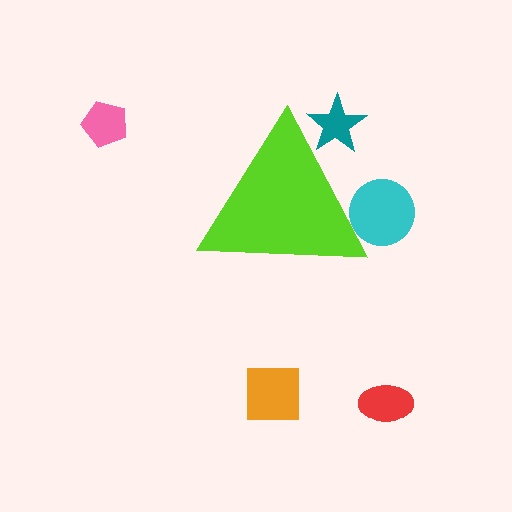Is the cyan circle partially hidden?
Yes, the cyan circle is partially hidden behind the lime triangle.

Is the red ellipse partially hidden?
No, the red ellipse is fully visible.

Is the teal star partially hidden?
Yes, the teal star is partially hidden behind the lime triangle.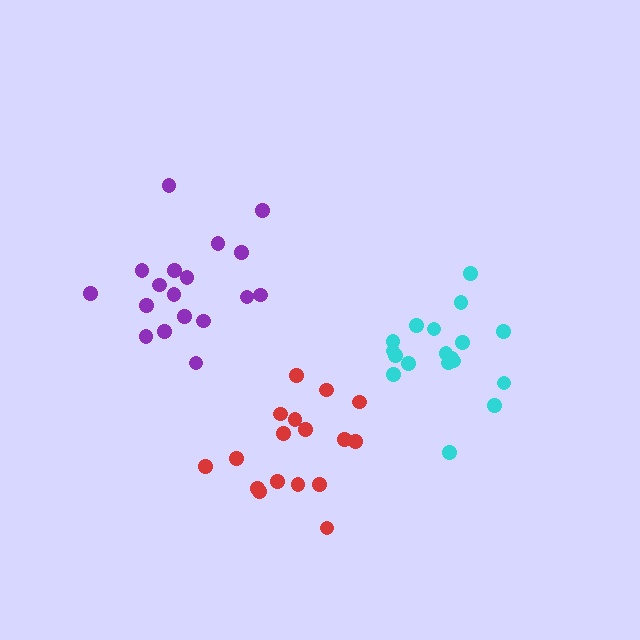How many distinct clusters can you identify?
There are 3 distinct clusters.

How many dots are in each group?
Group 1: 18 dots, Group 2: 18 dots, Group 3: 17 dots (53 total).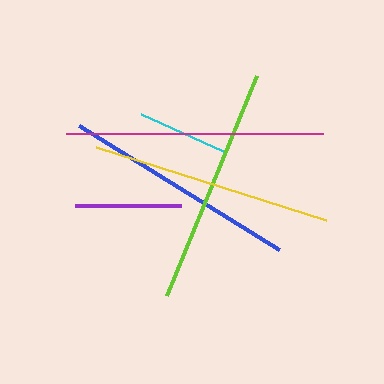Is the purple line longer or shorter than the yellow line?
The yellow line is longer than the purple line.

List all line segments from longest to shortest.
From longest to shortest: magenta, yellow, lime, blue, purple, cyan.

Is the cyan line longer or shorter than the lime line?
The lime line is longer than the cyan line.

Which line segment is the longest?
The magenta line is the longest at approximately 256 pixels.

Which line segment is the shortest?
The cyan line is the shortest at approximately 91 pixels.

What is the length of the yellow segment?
The yellow segment is approximately 241 pixels long.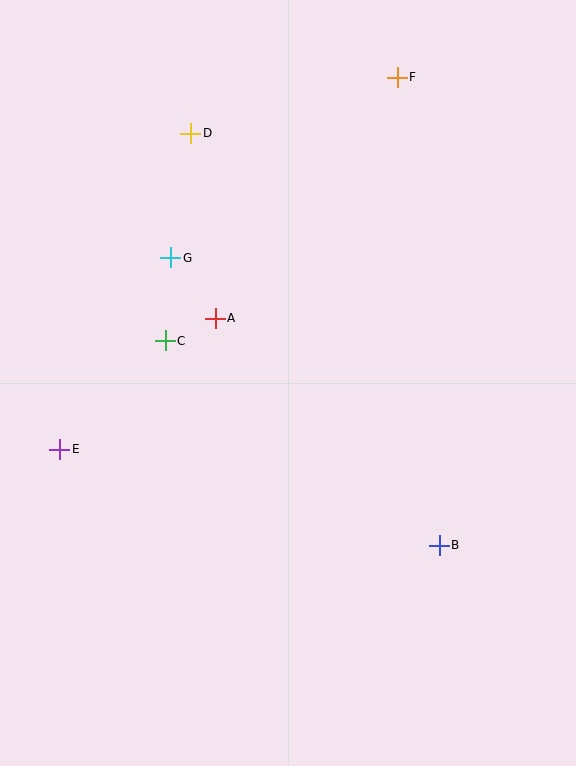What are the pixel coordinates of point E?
Point E is at (60, 450).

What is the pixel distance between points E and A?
The distance between E and A is 203 pixels.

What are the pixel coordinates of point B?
Point B is at (439, 545).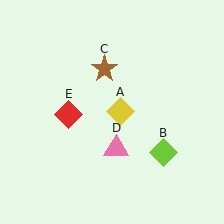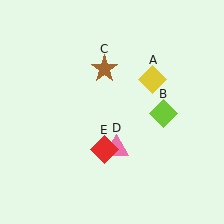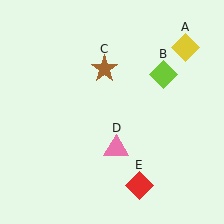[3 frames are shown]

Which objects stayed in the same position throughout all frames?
Brown star (object C) and pink triangle (object D) remained stationary.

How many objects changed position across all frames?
3 objects changed position: yellow diamond (object A), lime diamond (object B), red diamond (object E).